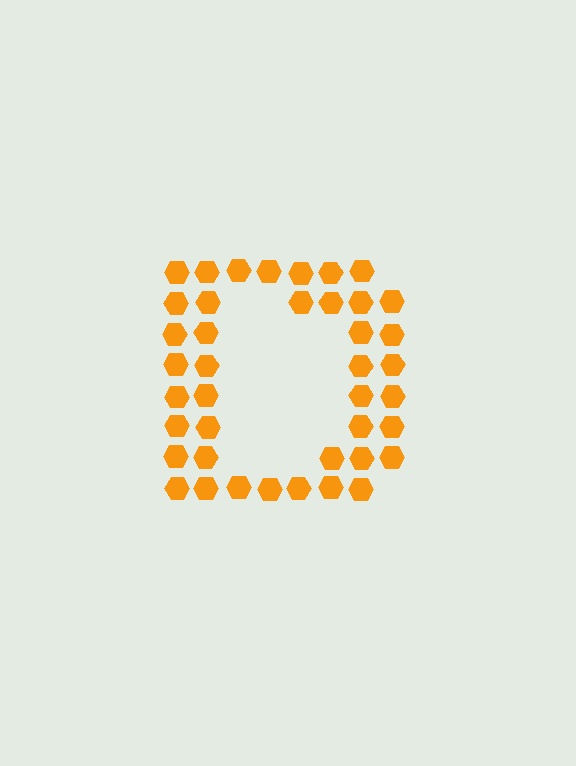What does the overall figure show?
The overall figure shows the letter D.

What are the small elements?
The small elements are hexagons.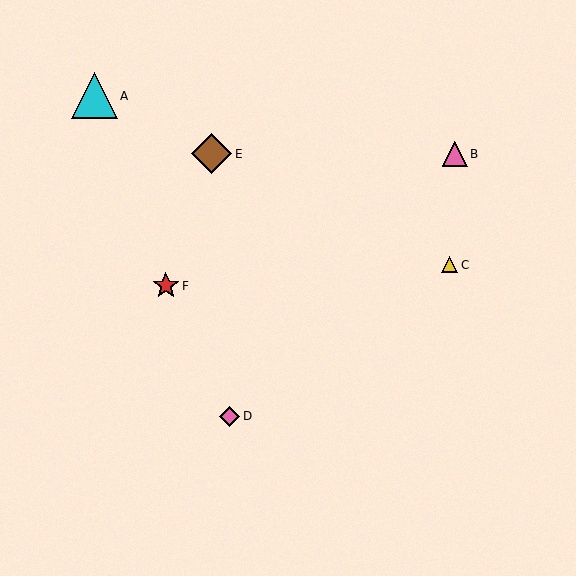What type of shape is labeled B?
Shape B is a pink triangle.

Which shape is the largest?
The cyan triangle (labeled A) is the largest.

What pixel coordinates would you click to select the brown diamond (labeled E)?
Click at (212, 154) to select the brown diamond E.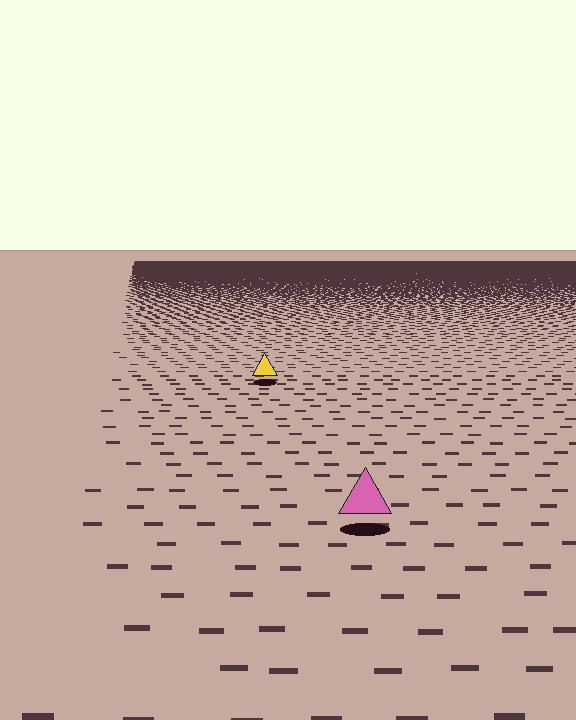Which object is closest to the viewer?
The pink triangle is closest. The texture marks near it are larger and more spread out.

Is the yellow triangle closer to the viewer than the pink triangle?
No. The pink triangle is closer — you can tell from the texture gradient: the ground texture is coarser near it.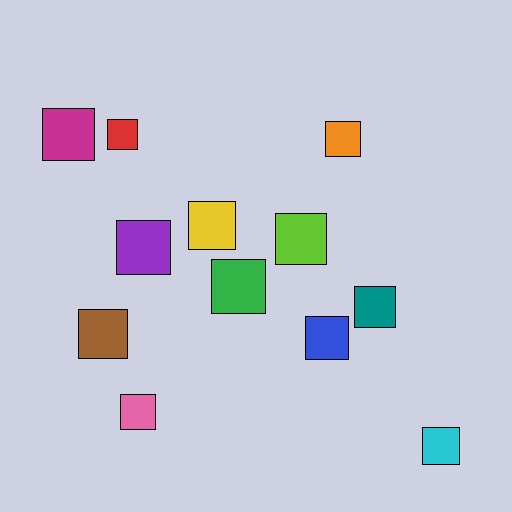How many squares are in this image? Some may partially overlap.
There are 12 squares.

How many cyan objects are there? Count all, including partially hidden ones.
There is 1 cyan object.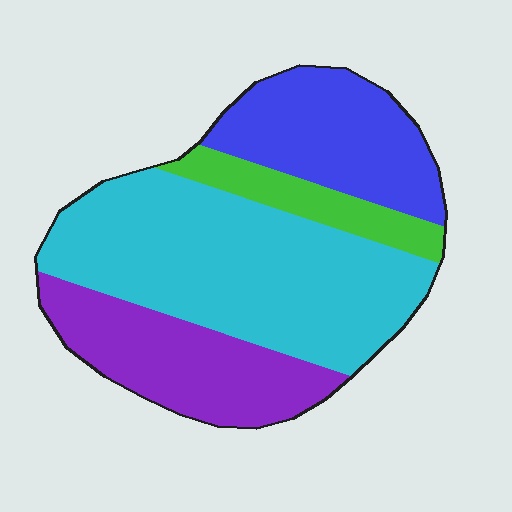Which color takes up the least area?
Green, at roughly 10%.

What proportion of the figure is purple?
Purple covers around 20% of the figure.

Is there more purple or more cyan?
Cyan.